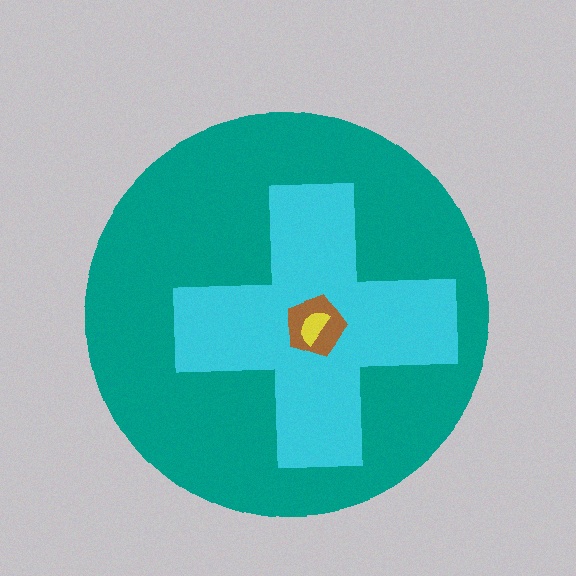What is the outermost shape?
The teal circle.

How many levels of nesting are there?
4.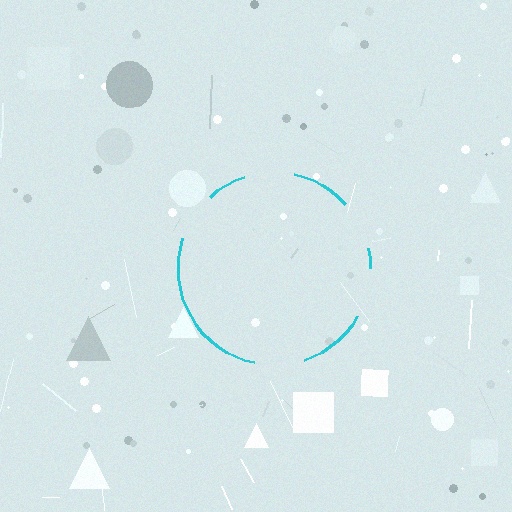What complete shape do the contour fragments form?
The contour fragments form a circle.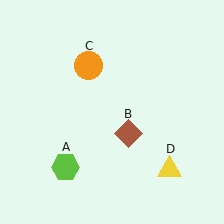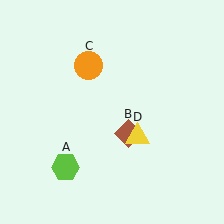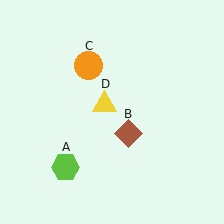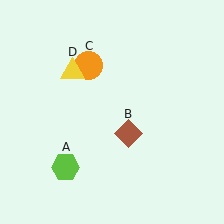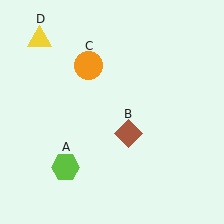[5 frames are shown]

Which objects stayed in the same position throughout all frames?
Lime hexagon (object A) and brown diamond (object B) and orange circle (object C) remained stationary.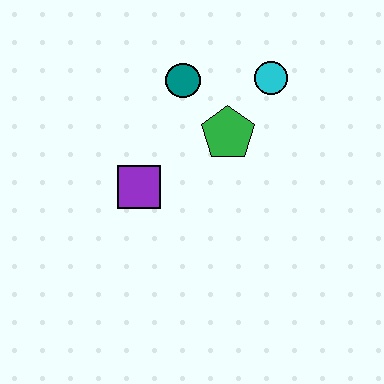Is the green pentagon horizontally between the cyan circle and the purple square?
Yes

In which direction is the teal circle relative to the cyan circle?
The teal circle is to the left of the cyan circle.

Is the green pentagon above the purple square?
Yes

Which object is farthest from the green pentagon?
The purple square is farthest from the green pentagon.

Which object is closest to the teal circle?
The green pentagon is closest to the teal circle.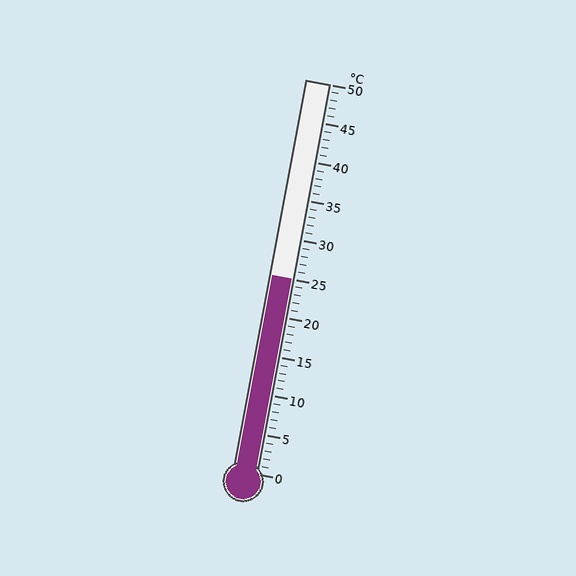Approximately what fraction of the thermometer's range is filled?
The thermometer is filled to approximately 50% of its range.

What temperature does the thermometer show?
The thermometer shows approximately 25°C.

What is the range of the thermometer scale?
The thermometer scale ranges from 0°C to 50°C.